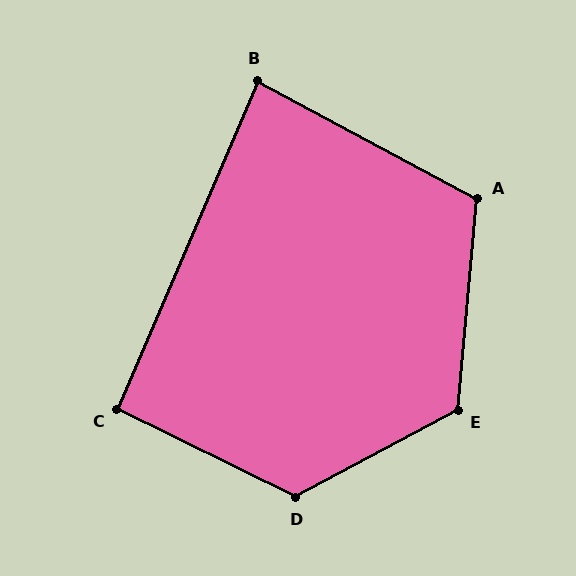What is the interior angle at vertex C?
Approximately 93 degrees (approximately right).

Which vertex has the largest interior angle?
D, at approximately 126 degrees.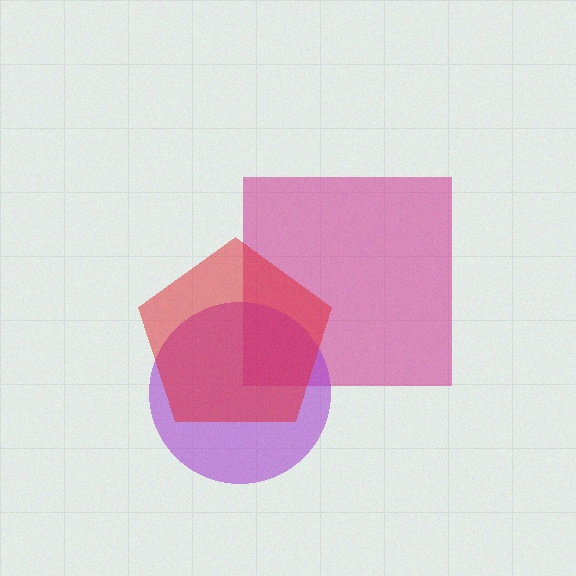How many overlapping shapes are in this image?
There are 3 overlapping shapes in the image.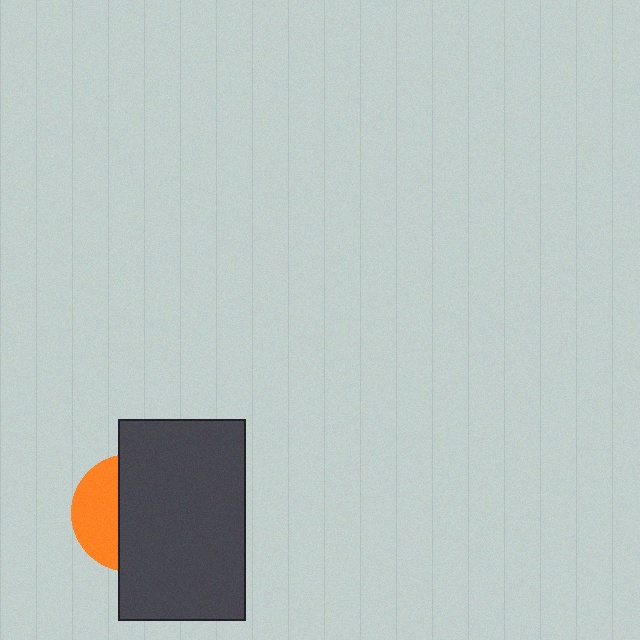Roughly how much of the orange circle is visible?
A small part of it is visible (roughly 37%).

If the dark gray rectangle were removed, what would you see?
You would see the complete orange circle.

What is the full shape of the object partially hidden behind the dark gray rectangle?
The partially hidden object is an orange circle.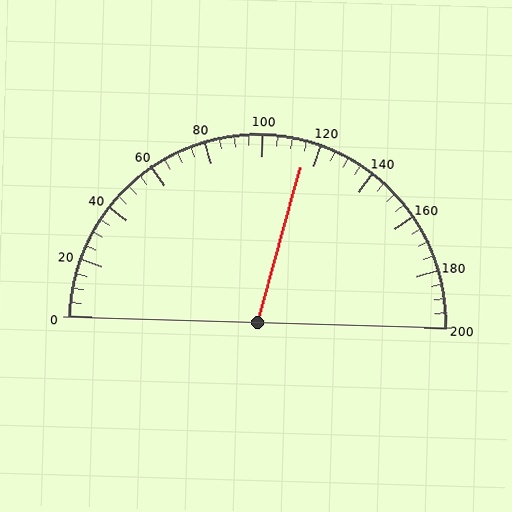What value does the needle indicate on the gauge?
The needle indicates approximately 115.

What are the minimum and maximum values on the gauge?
The gauge ranges from 0 to 200.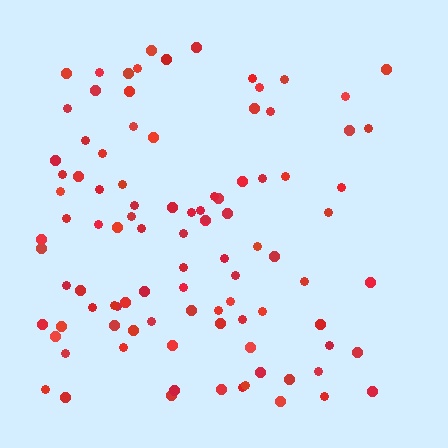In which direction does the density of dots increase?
From right to left, with the left side densest.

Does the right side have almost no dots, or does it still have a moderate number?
Still a moderate number, just noticeably fewer than the left.